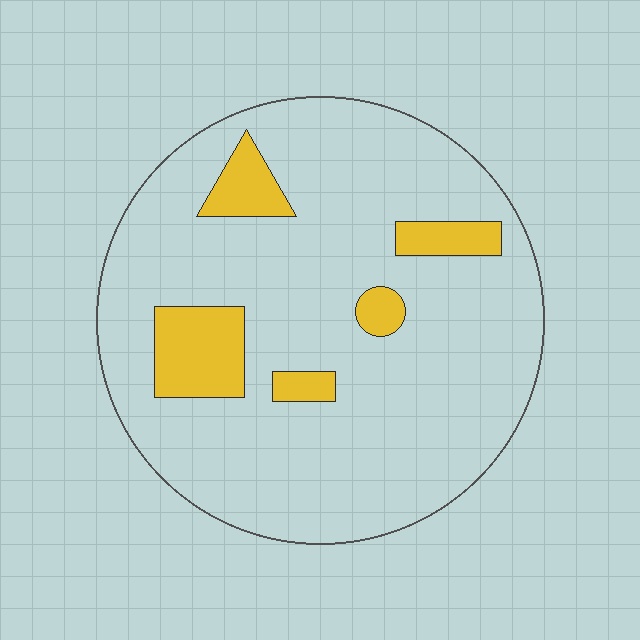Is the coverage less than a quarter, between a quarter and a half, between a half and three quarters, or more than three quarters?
Less than a quarter.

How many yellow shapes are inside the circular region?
5.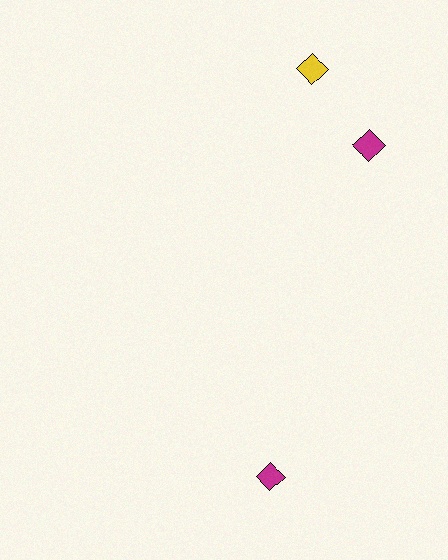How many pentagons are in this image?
There are no pentagons.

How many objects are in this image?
There are 3 objects.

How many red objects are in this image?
There are no red objects.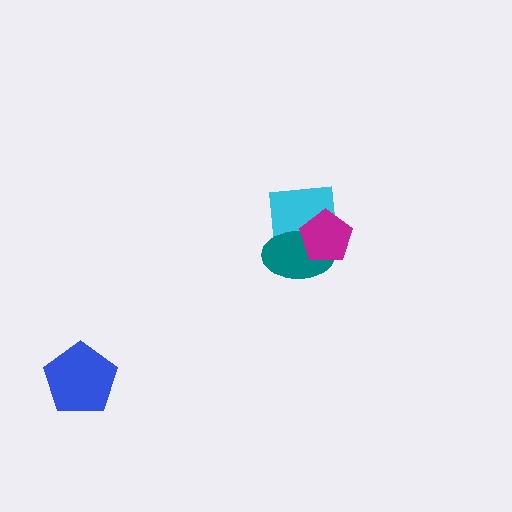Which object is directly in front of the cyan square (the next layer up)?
The teal ellipse is directly in front of the cyan square.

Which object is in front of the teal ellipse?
The magenta pentagon is in front of the teal ellipse.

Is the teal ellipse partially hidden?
Yes, it is partially covered by another shape.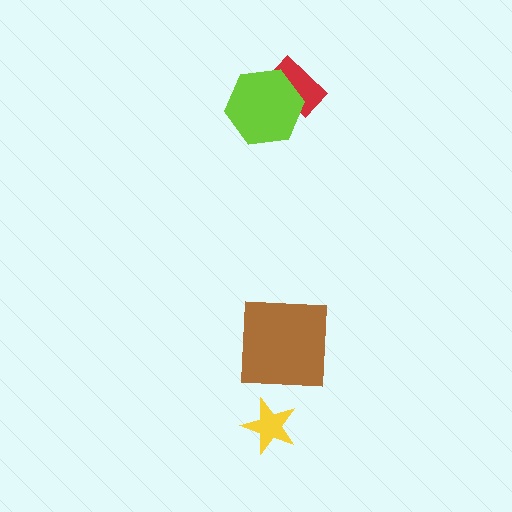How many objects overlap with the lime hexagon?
1 object overlaps with the lime hexagon.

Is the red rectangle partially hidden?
Yes, it is partially covered by another shape.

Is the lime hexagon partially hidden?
No, no other shape covers it.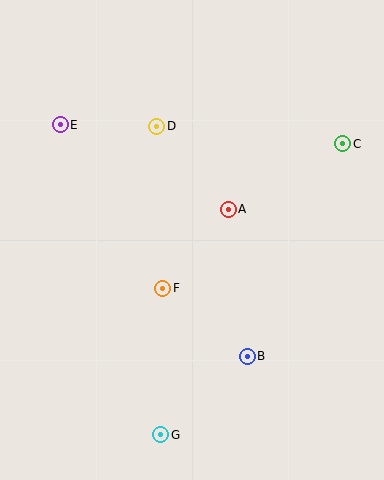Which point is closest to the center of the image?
Point A at (228, 209) is closest to the center.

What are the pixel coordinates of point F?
Point F is at (163, 288).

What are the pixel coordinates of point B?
Point B is at (247, 356).